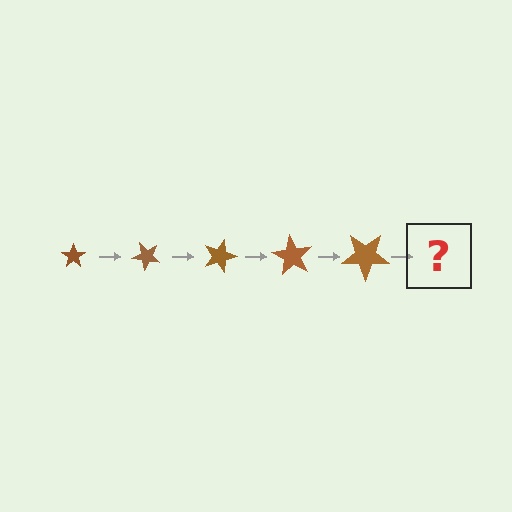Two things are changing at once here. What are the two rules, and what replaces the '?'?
The two rules are that the star grows larger each step and it rotates 45 degrees each step. The '?' should be a star, larger than the previous one and rotated 225 degrees from the start.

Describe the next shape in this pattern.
It should be a star, larger than the previous one and rotated 225 degrees from the start.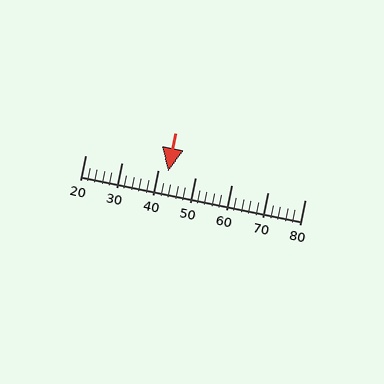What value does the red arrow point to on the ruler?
The red arrow points to approximately 42.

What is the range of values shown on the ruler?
The ruler shows values from 20 to 80.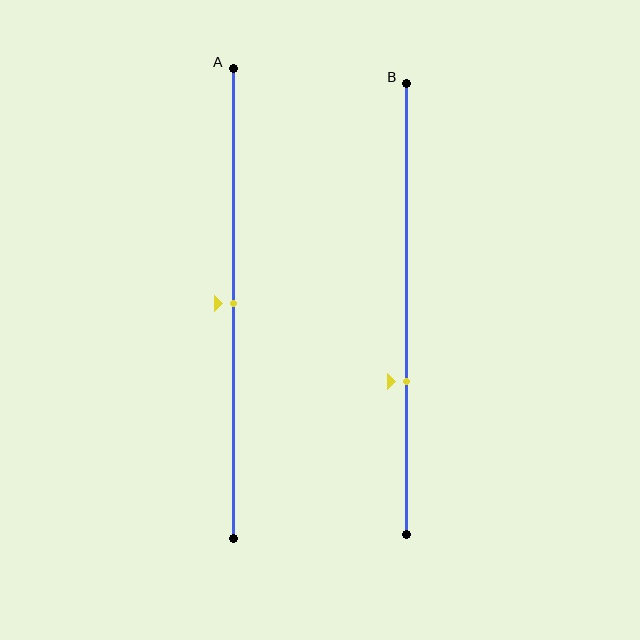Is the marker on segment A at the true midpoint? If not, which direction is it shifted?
Yes, the marker on segment A is at the true midpoint.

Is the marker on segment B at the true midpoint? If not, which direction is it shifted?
No, the marker on segment B is shifted downward by about 16% of the segment length.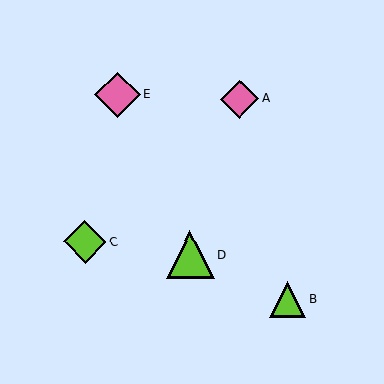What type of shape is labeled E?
Shape E is a pink diamond.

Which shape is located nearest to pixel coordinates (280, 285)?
The lime triangle (labeled B) at (288, 299) is nearest to that location.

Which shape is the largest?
The lime triangle (labeled D) is the largest.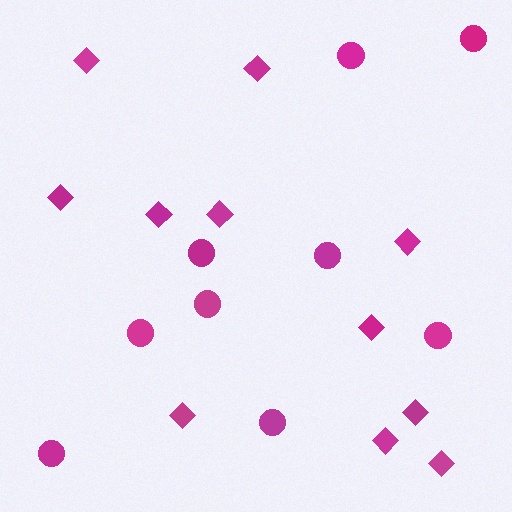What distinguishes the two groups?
There are 2 groups: one group of diamonds (11) and one group of circles (9).